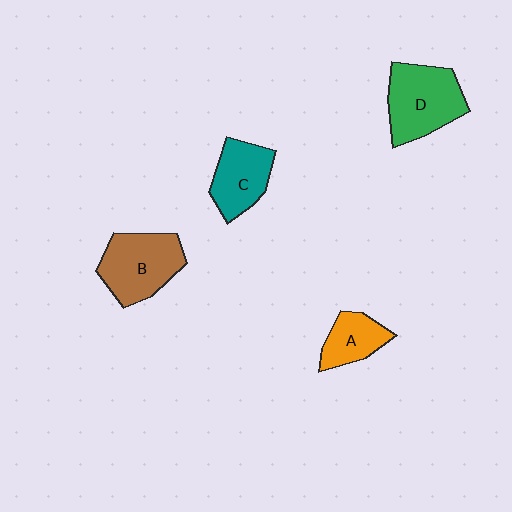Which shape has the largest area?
Shape D (green).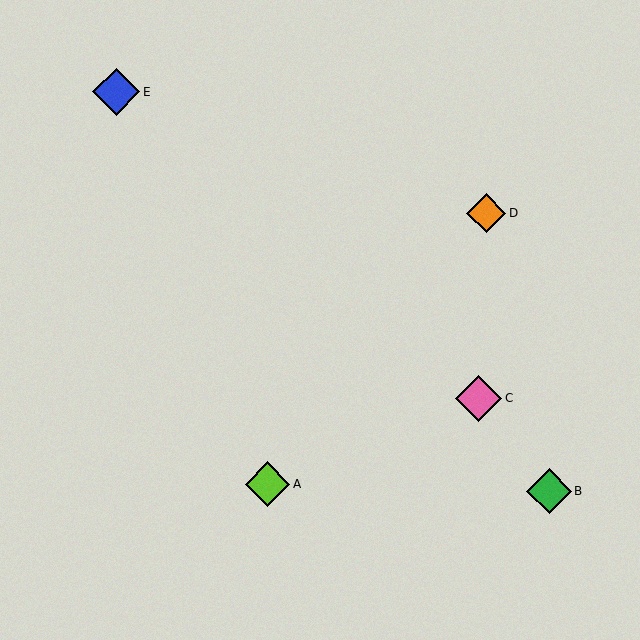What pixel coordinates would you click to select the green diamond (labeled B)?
Click at (549, 491) to select the green diamond B.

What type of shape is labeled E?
Shape E is a blue diamond.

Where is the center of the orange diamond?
The center of the orange diamond is at (486, 213).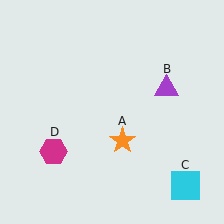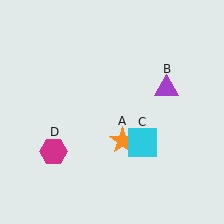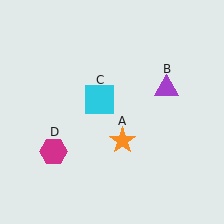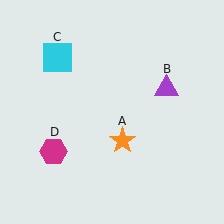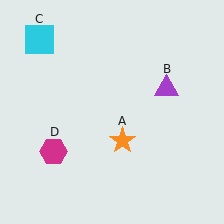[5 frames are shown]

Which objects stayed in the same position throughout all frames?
Orange star (object A) and purple triangle (object B) and magenta hexagon (object D) remained stationary.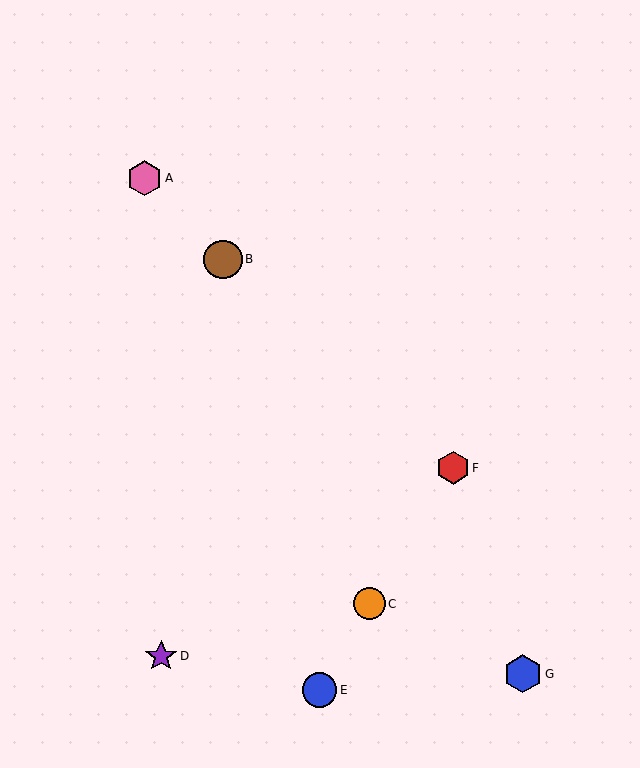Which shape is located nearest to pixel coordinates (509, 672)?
The blue hexagon (labeled G) at (523, 674) is nearest to that location.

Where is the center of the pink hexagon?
The center of the pink hexagon is at (144, 178).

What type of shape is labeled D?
Shape D is a purple star.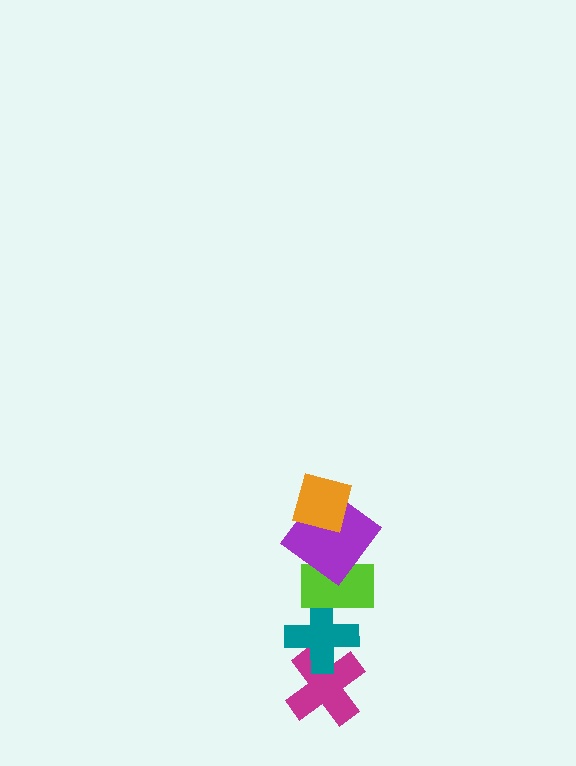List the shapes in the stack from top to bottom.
From top to bottom: the orange square, the purple diamond, the lime rectangle, the teal cross, the magenta cross.